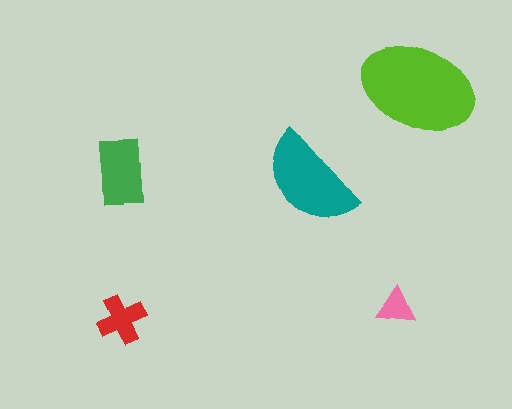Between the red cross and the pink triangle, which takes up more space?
The red cross.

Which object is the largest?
The lime ellipse.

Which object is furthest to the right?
The lime ellipse is rightmost.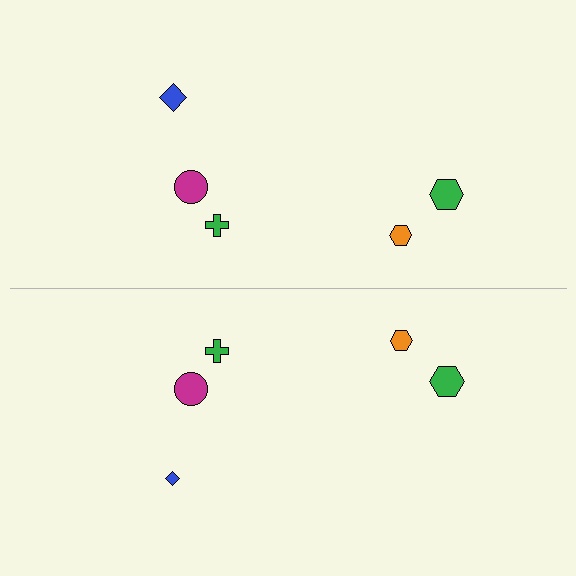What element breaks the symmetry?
The blue diamond on the bottom side has a different size than its mirror counterpart.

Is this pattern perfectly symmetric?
No, the pattern is not perfectly symmetric. The blue diamond on the bottom side has a different size than its mirror counterpart.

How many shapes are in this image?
There are 10 shapes in this image.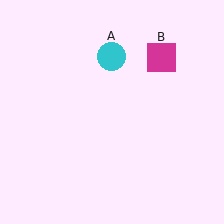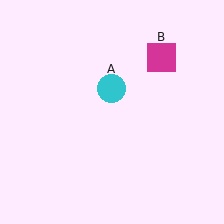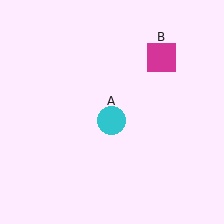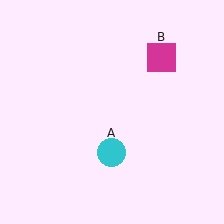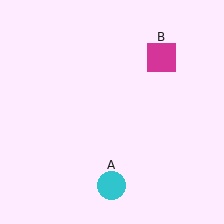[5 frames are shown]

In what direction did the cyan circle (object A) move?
The cyan circle (object A) moved down.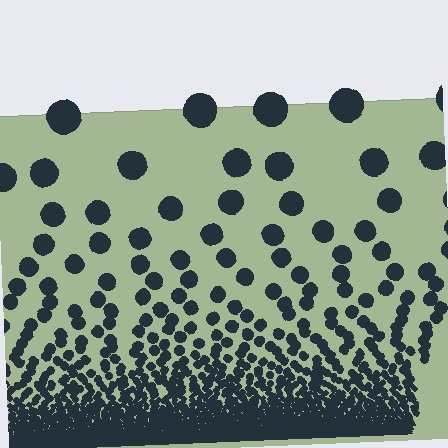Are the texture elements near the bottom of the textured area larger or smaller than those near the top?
Smaller. The gradient is inverted — elements near the bottom are smaller and denser.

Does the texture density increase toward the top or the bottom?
Density increases toward the bottom.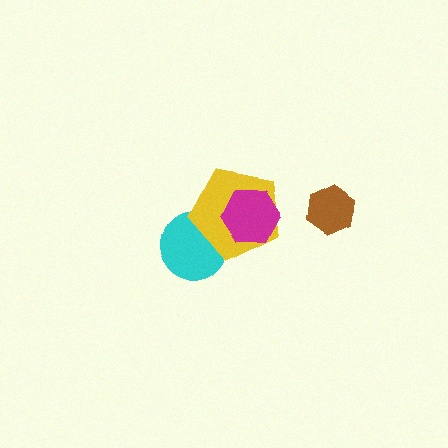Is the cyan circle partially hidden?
Yes, it is partially covered by another shape.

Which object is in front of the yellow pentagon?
The magenta hexagon is in front of the yellow pentagon.